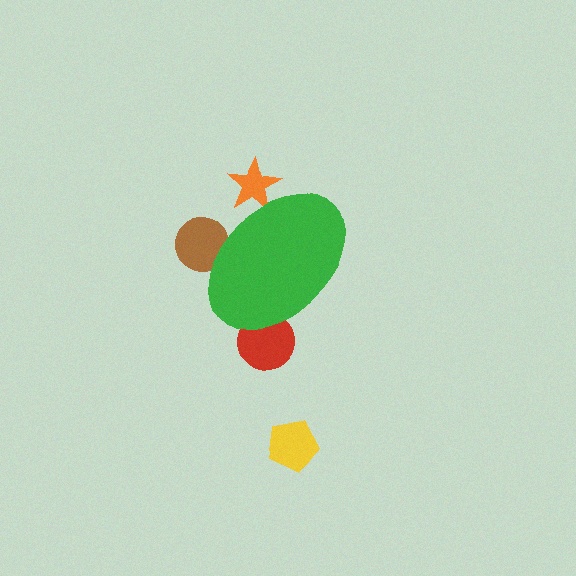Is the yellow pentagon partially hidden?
No, the yellow pentagon is fully visible.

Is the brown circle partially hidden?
Yes, the brown circle is partially hidden behind the green ellipse.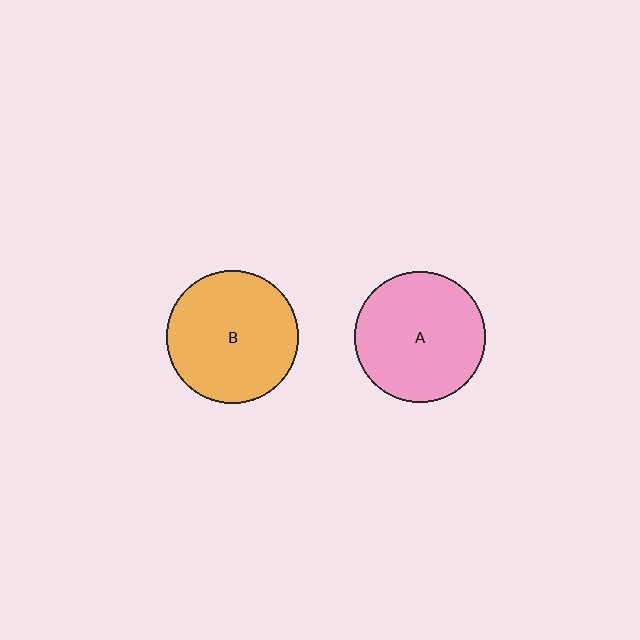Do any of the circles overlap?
No, none of the circles overlap.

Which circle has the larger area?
Circle B (orange).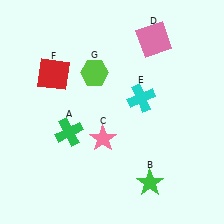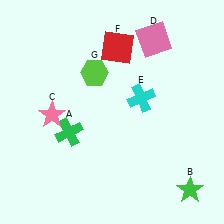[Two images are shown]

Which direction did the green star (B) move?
The green star (B) moved right.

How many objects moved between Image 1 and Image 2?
3 objects moved between the two images.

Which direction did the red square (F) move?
The red square (F) moved right.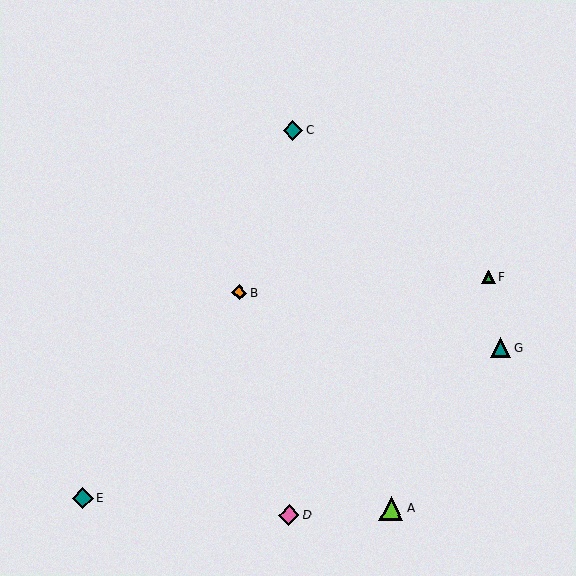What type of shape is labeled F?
Shape F is a green triangle.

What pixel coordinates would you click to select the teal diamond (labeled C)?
Click at (293, 131) to select the teal diamond C.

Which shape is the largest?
The lime triangle (labeled A) is the largest.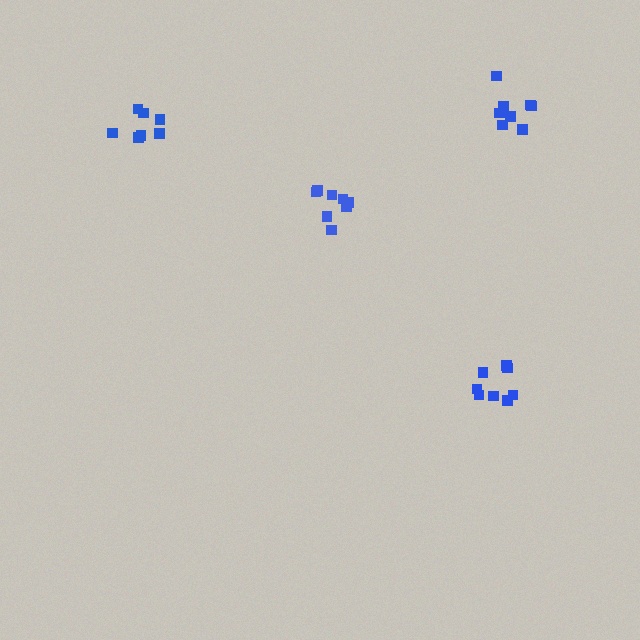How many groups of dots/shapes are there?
There are 4 groups.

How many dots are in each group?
Group 1: 8 dots, Group 2: 9 dots, Group 3: 7 dots, Group 4: 8 dots (32 total).